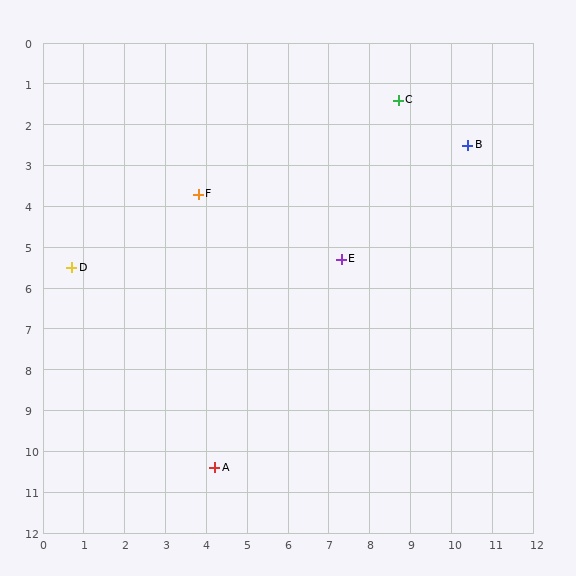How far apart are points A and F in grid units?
Points A and F are about 6.7 grid units apart.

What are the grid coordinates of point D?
Point D is at approximately (0.7, 5.5).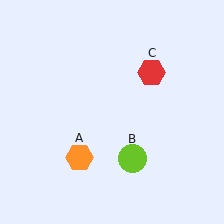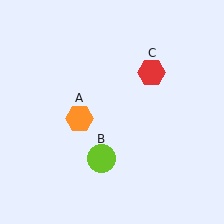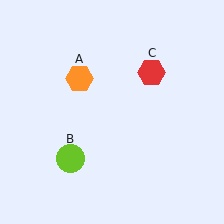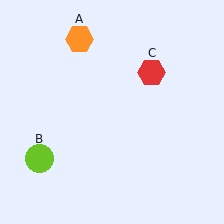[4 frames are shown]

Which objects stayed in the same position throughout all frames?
Red hexagon (object C) remained stationary.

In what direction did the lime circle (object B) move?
The lime circle (object B) moved left.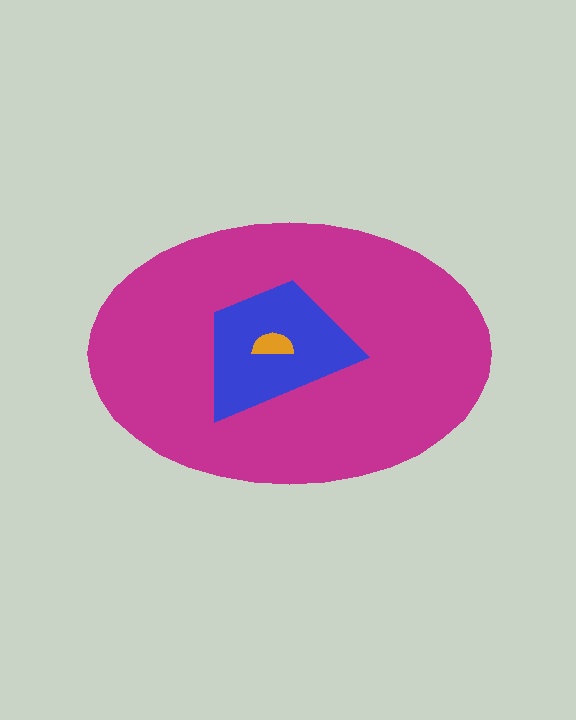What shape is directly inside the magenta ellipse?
The blue trapezoid.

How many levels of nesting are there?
3.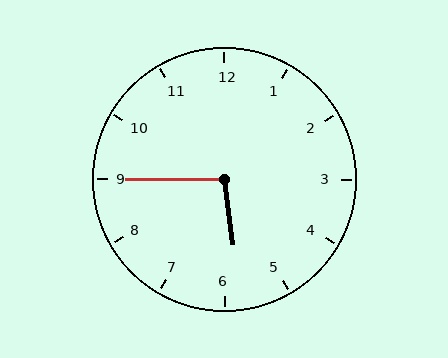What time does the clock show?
5:45.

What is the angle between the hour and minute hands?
Approximately 98 degrees.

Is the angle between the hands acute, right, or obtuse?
It is obtuse.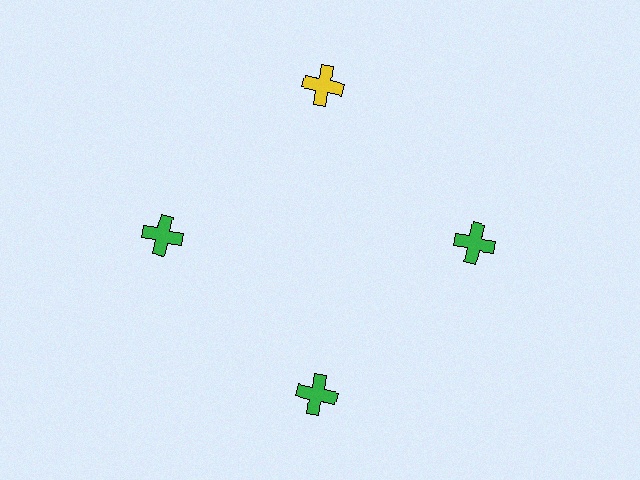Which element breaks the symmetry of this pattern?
The yellow cross at roughly the 12 o'clock position breaks the symmetry. All other shapes are green crosses.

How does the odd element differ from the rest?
It has a different color: yellow instead of green.